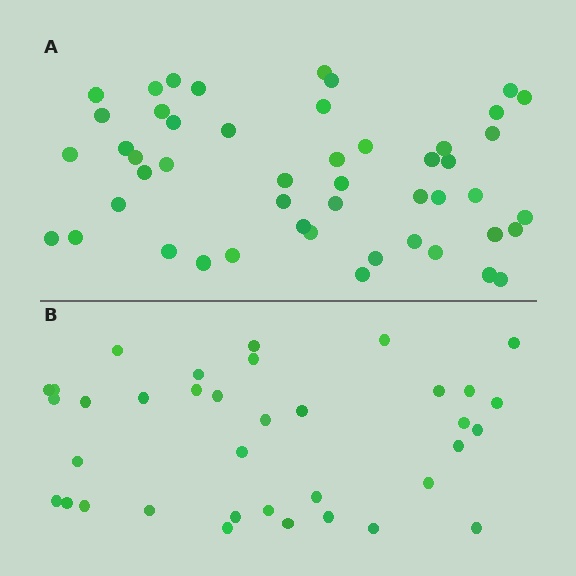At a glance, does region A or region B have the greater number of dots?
Region A (the top region) has more dots.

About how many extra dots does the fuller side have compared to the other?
Region A has approximately 15 more dots than region B.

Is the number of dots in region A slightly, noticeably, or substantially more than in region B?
Region A has noticeably more, but not dramatically so. The ratio is roughly 1.4 to 1.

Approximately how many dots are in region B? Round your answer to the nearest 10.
About 40 dots. (The exact count is 36, which rounds to 40.)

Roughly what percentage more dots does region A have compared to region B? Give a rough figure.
About 35% more.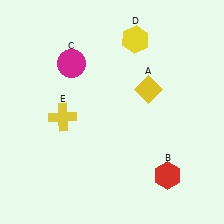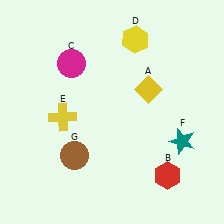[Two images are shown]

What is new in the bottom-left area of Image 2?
A brown circle (G) was added in the bottom-left area of Image 2.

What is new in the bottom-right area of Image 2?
A teal star (F) was added in the bottom-right area of Image 2.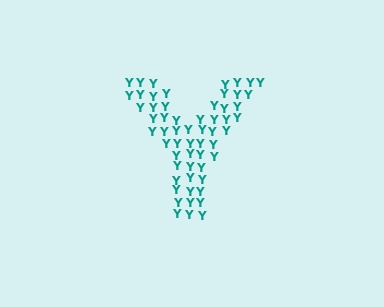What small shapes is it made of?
It is made of small letter Y's.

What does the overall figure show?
The overall figure shows the letter Y.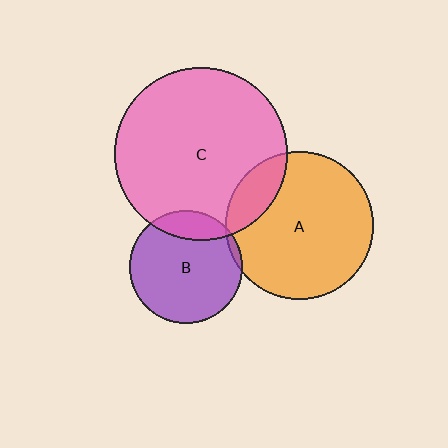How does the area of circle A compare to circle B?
Approximately 1.7 times.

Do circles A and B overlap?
Yes.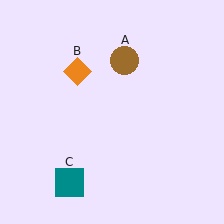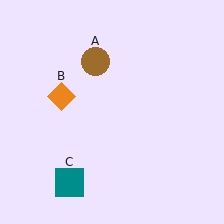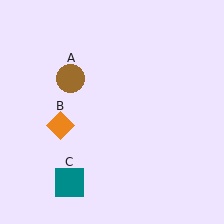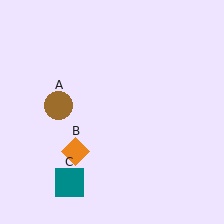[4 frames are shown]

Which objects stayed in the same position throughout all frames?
Teal square (object C) remained stationary.